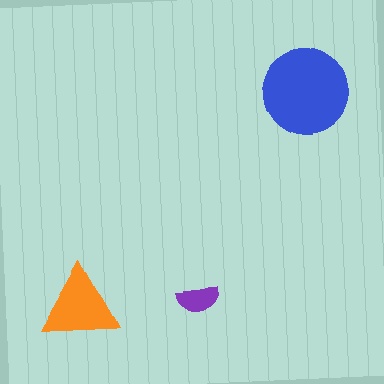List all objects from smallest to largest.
The purple semicircle, the orange triangle, the blue circle.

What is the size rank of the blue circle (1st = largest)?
1st.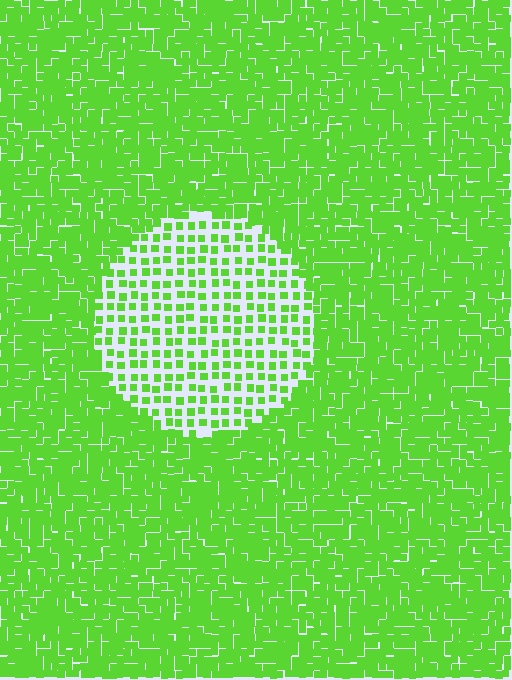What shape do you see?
I see a circle.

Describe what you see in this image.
The image contains small lime elements arranged at two different densities. A circle-shaped region is visible where the elements are less densely packed than the surrounding area.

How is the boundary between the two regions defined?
The boundary is defined by a change in element density (approximately 2.5x ratio). All elements are the same color, size, and shape.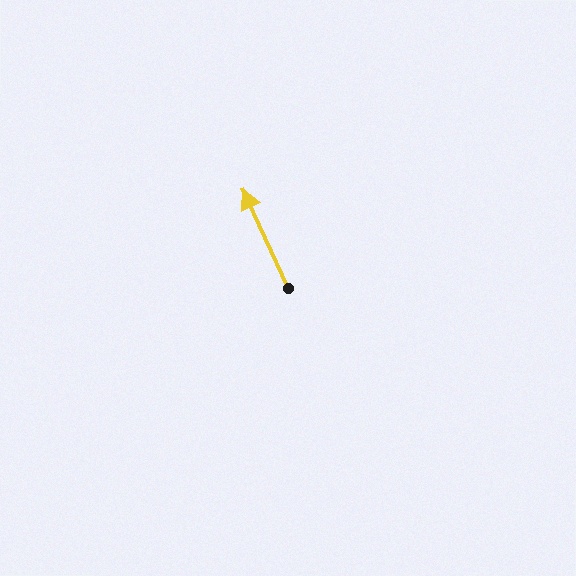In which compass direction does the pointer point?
Northwest.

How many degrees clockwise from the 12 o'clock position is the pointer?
Approximately 336 degrees.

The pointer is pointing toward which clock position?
Roughly 11 o'clock.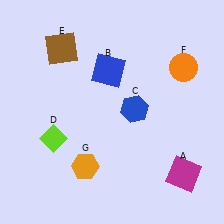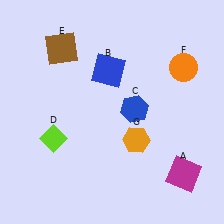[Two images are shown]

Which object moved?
The orange hexagon (G) moved right.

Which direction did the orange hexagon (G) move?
The orange hexagon (G) moved right.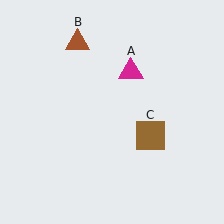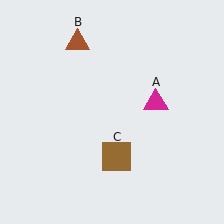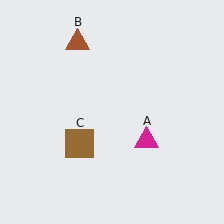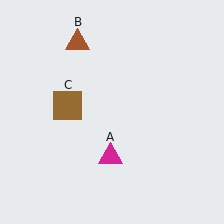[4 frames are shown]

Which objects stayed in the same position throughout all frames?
Brown triangle (object B) remained stationary.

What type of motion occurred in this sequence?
The magenta triangle (object A), brown square (object C) rotated clockwise around the center of the scene.